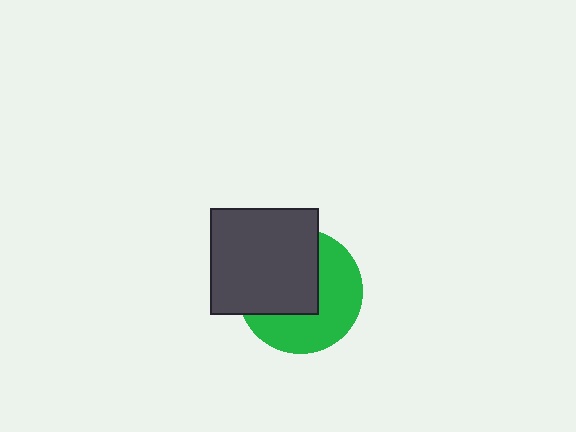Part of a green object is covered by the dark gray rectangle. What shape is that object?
It is a circle.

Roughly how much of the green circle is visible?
About half of it is visible (roughly 50%).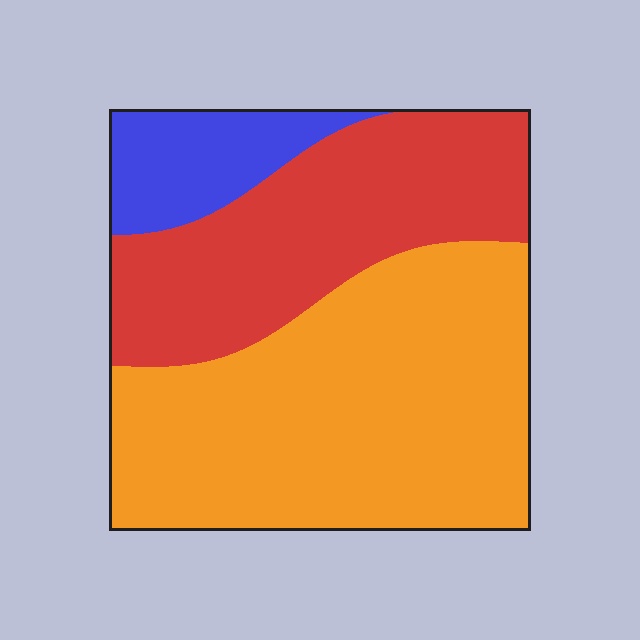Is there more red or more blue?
Red.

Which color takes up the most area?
Orange, at roughly 55%.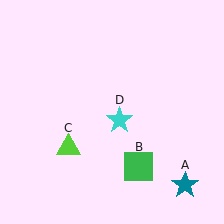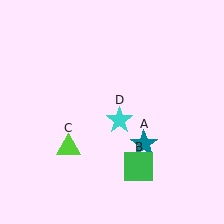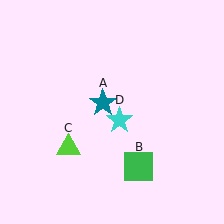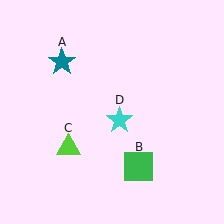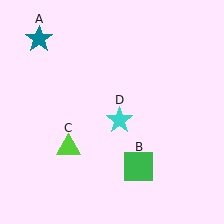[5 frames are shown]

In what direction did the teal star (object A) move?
The teal star (object A) moved up and to the left.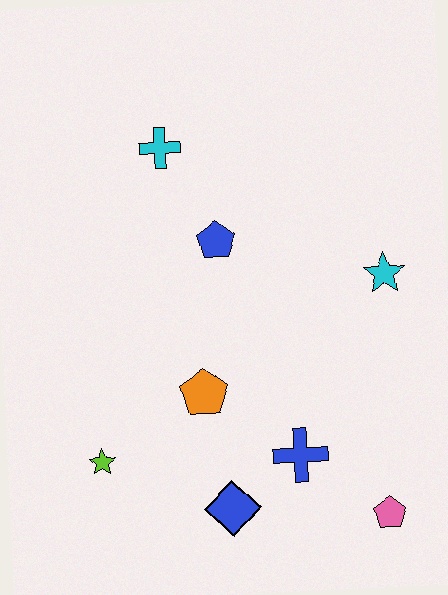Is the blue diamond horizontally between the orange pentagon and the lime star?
No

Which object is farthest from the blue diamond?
The cyan cross is farthest from the blue diamond.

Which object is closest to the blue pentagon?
The cyan cross is closest to the blue pentagon.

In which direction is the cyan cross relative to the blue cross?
The cyan cross is above the blue cross.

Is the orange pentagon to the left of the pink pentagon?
Yes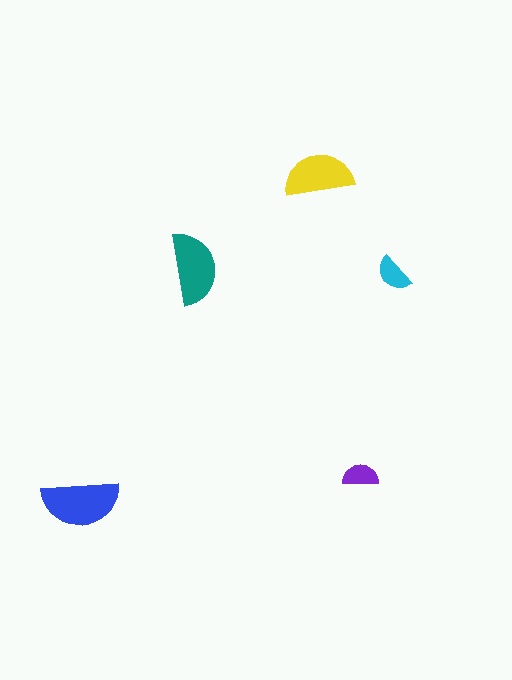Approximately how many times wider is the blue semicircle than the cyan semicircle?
About 2 times wider.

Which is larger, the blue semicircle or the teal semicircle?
The blue one.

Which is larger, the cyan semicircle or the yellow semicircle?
The yellow one.